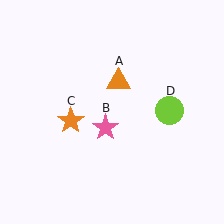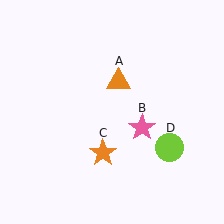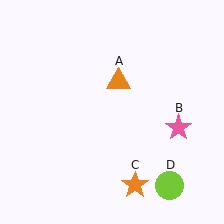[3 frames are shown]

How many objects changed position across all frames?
3 objects changed position: pink star (object B), orange star (object C), lime circle (object D).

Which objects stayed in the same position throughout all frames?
Orange triangle (object A) remained stationary.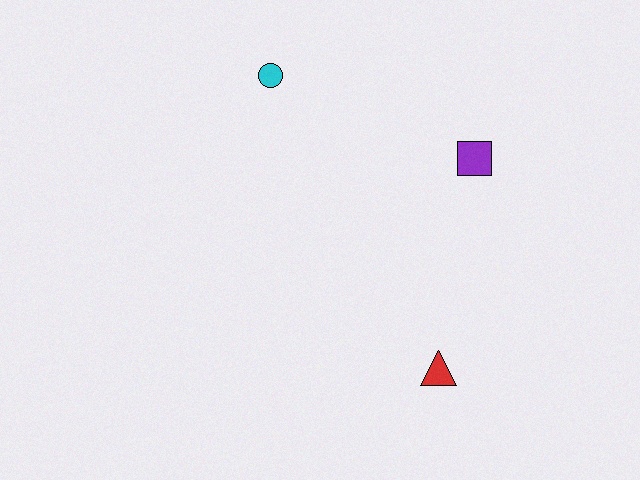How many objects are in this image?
There are 3 objects.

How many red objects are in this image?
There is 1 red object.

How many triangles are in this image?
There is 1 triangle.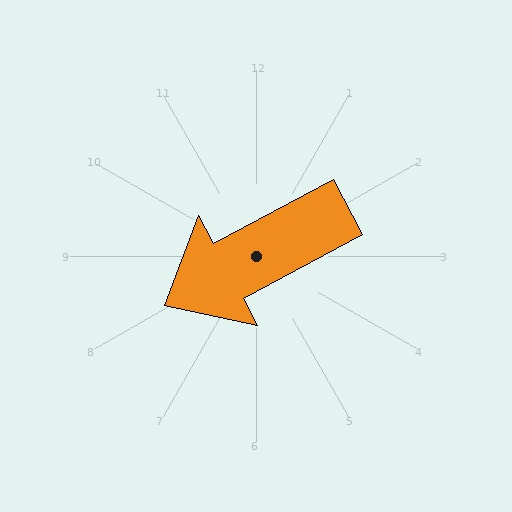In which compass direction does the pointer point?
Southwest.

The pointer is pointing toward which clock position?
Roughly 8 o'clock.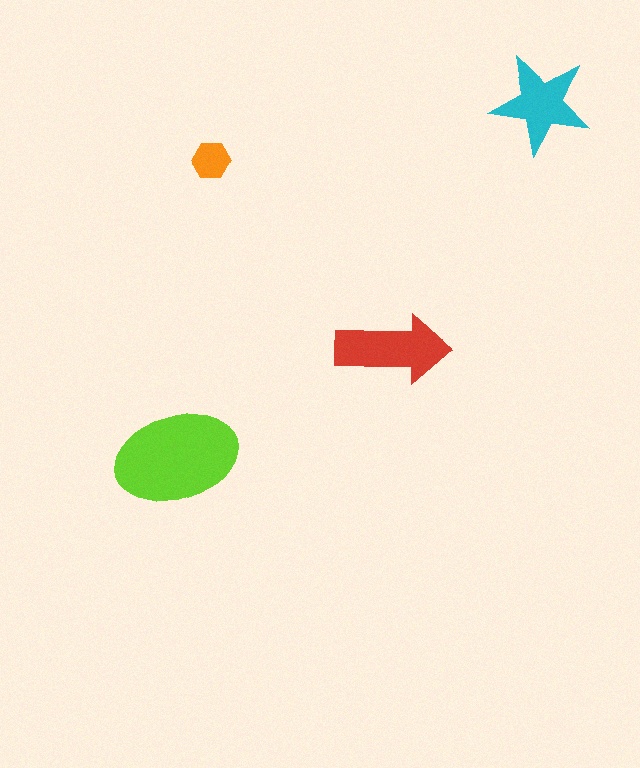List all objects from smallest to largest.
The orange hexagon, the cyan star, the red arrow, the lime ellipse.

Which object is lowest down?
The lime ellipse is bottommost.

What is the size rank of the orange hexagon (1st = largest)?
4th.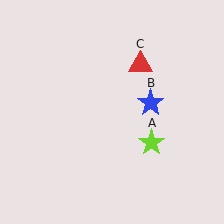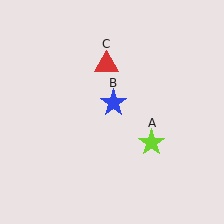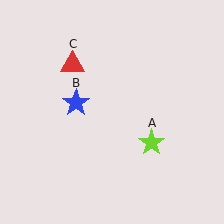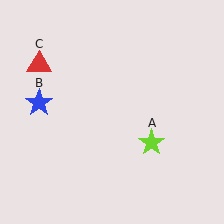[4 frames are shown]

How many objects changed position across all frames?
2 objects changed position: blue star (object B), red triangle (object C).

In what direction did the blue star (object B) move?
The blue star (object B) moved left.